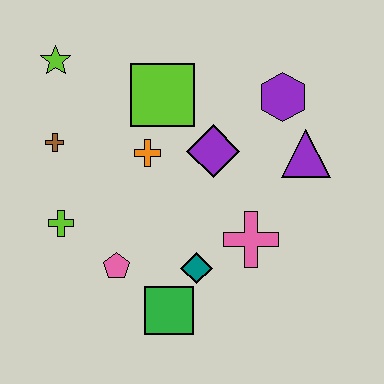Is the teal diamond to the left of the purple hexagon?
Yes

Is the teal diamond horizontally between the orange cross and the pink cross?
Yes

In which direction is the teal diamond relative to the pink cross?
The teal diamond is to the left of the pink cross.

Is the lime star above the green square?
Yes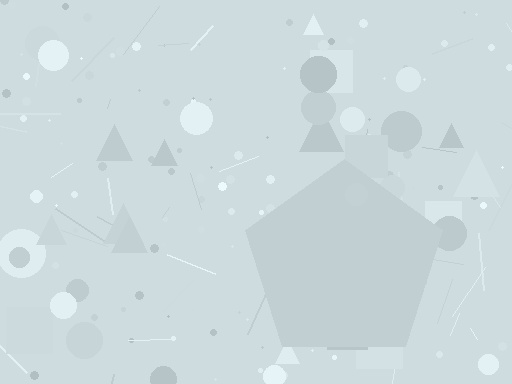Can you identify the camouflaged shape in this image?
The camouflaged shape is a pentagon.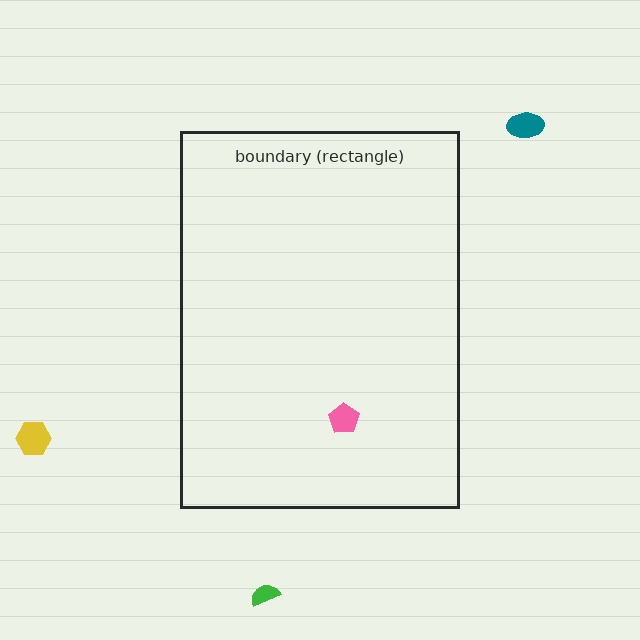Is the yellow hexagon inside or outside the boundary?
Outside.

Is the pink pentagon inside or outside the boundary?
Inside.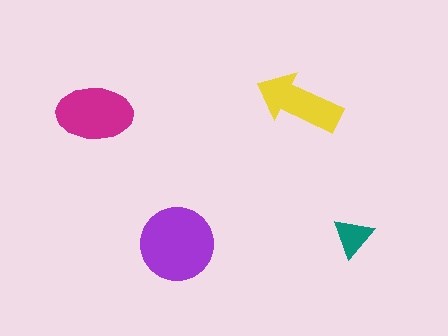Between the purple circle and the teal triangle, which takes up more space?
The purple circle.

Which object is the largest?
The purple circle.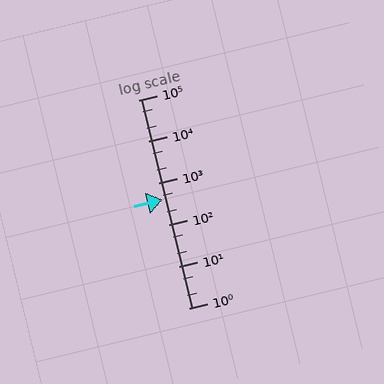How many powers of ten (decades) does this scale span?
The scale spans 5 decades, from 1 to 100000.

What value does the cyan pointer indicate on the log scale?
The pointer indicates approximately 410.